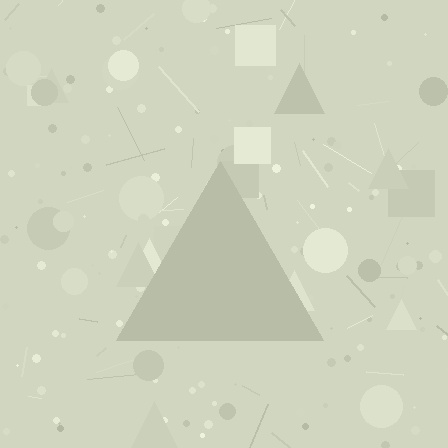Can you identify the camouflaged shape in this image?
The camouflaged shape is a triangle.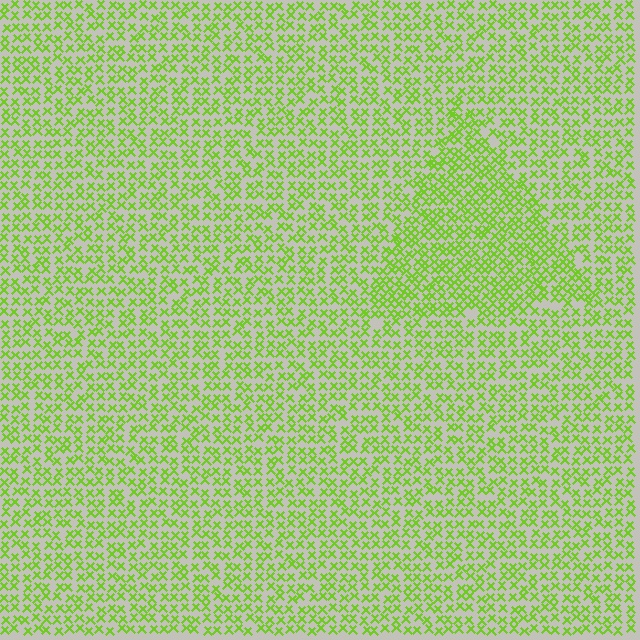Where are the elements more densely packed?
The elements are more densely packed inside the triangle boundary.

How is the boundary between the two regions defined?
The boundary is defined by a change in element density (approximately 1.5x ratio). All elements are the same color, size, and shape.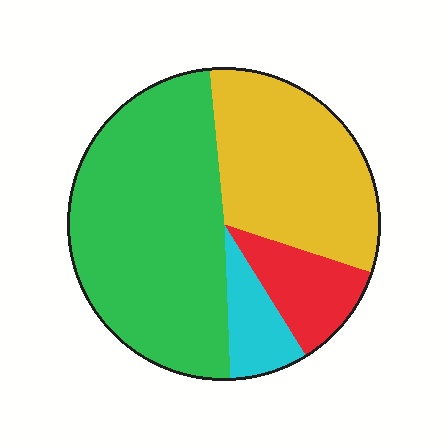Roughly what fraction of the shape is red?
Red covers roughly 10% of the shape.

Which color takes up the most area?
Green, at roughly 50%.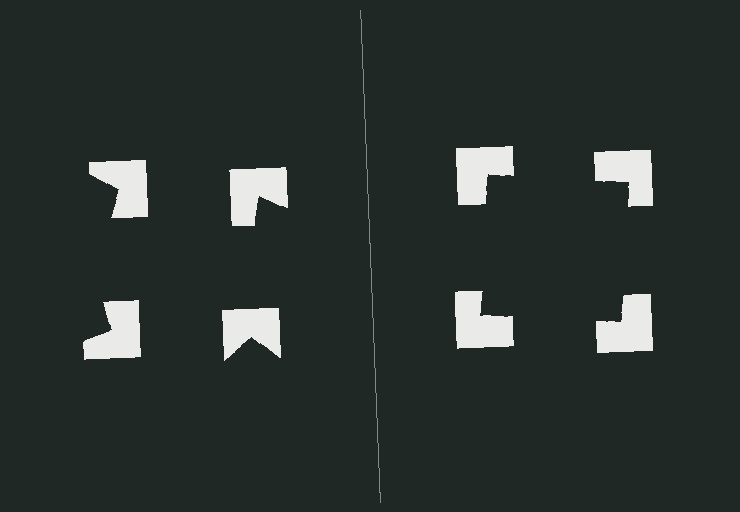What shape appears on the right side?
An illusory square.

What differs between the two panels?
The notched squares are positioned identically on both sides; only the wedge orientations differ. On the right they align to a square; on the left they are misaligned.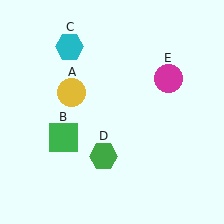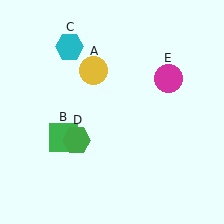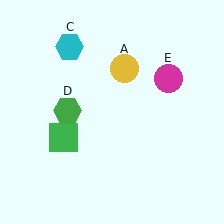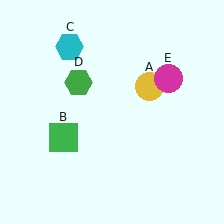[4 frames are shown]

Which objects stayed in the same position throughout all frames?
Green square (object B) and cyan hexagon (object C) and magenta circle (object E) remained stationary.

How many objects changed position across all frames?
2 objects changed position: yellow circle (object A), green hexagon (object D).